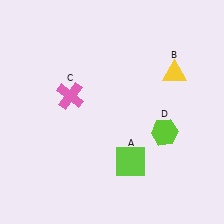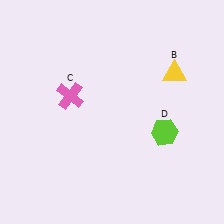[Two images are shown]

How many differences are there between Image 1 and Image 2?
There is 1 difference between the two images.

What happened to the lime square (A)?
The lime square (A) was removed in Image 2. It was in the bottom-right area of Image 1.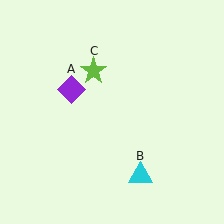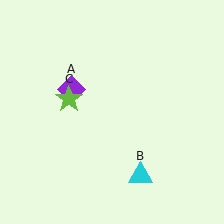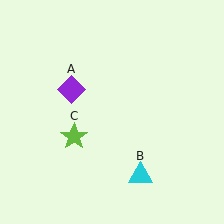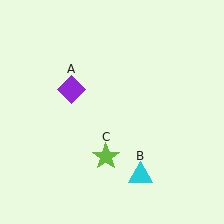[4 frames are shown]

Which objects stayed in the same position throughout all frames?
Purple diamond (object A) and cyan triangle (object B) remained stationary.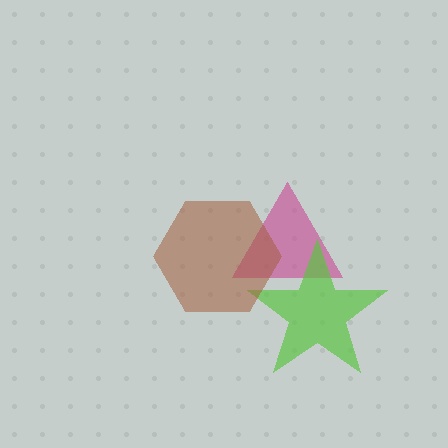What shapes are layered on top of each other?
The layered shapes are: a magenta triangle, a lime star, a brown hexagon.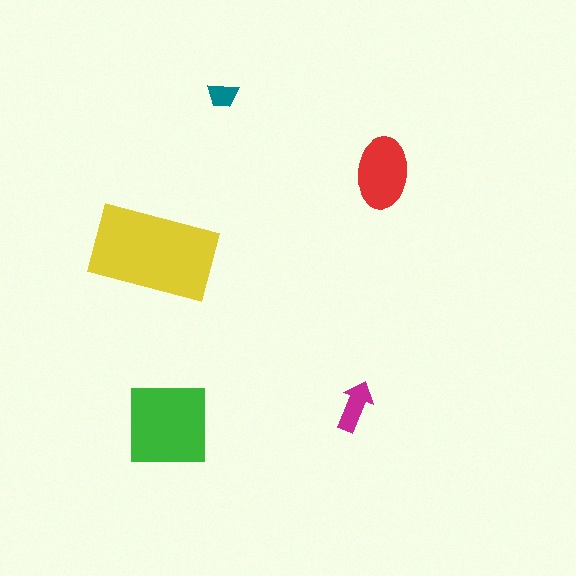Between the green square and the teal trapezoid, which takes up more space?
The green square.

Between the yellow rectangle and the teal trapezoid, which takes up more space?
The yellow rectangle.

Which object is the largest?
The yellow rectangle.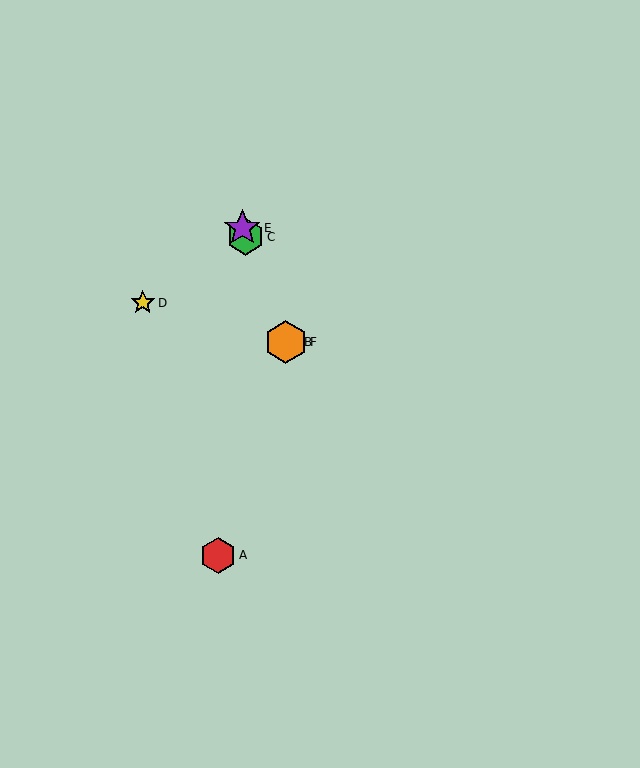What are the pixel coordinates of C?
Object C is at (246, 237).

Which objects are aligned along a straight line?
Objects B, C, E, F are aligned along a straight line.